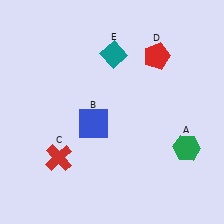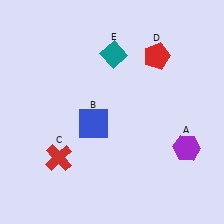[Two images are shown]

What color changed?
The hexagon (A) changed from green in Image 1 to purple in Image 2.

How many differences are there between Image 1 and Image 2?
There is 1 difference between the two images.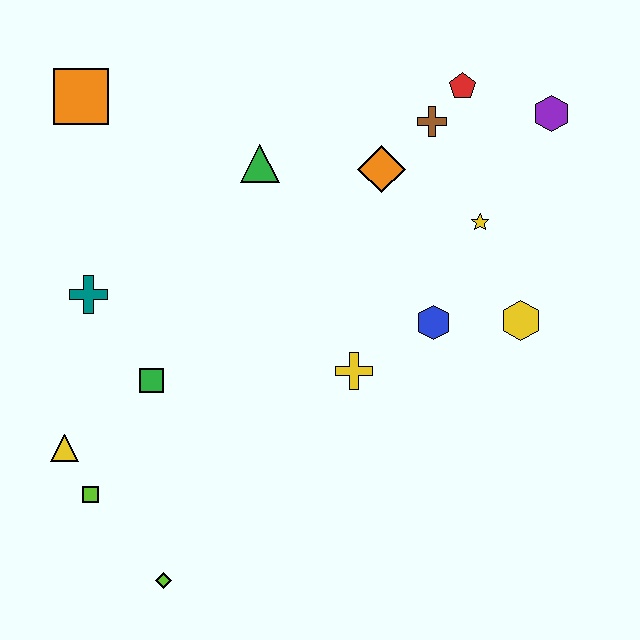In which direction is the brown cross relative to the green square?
The brown cross is to the right of the green square.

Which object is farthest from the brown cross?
The lime diamond is farthest from the brown cross.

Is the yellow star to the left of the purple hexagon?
Yes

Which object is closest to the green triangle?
The orange diamond is closest to the green triangle.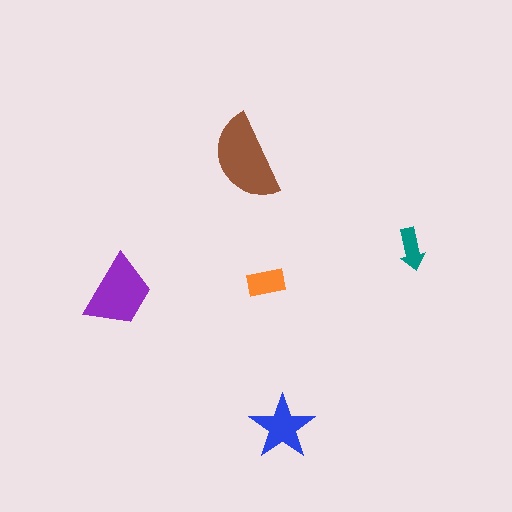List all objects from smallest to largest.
The teal arrow, the orange rectangle, the blue star, the purple trapezoid, the brown semicircle.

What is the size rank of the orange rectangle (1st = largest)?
4th.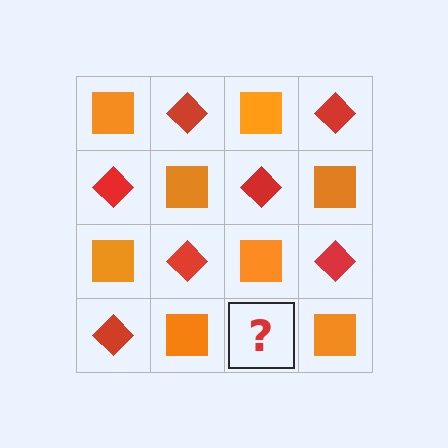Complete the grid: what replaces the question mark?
The question mark should be replaced with a red diamond.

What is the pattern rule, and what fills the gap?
The rule is that it alternates orange square and red diamond in a checkerboard pattern. The gap should be filled with a red diamond.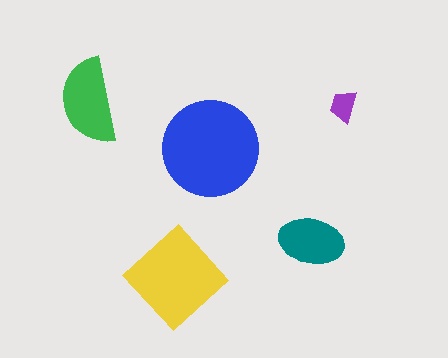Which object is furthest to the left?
The green semicircle is leftmost.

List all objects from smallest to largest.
The purple trapezoid, the teal ellipse, the green semicircle, the yellow diamond, the blue circle.